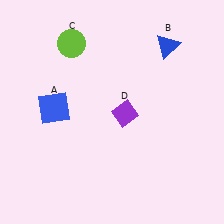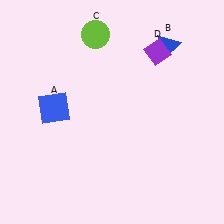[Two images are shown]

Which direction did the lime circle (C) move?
The lime circle (C) moved right.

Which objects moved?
The objects that moved are: the lime circle (C), the purple diamond (D).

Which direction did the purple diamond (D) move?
The purple diamond (D) moved up.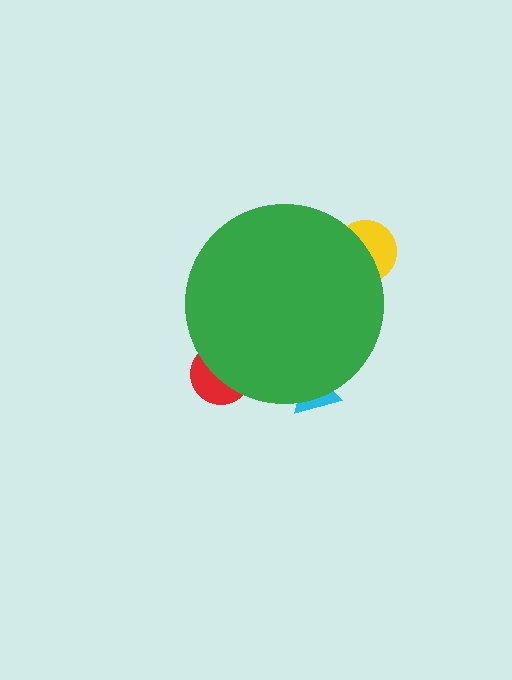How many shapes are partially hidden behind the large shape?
3 shapes are partially hidden.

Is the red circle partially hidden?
Yes, the red circle is partially hidden behind the green circle.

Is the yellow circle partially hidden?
Yes, the yellow circle is partially hidden behind the green circle.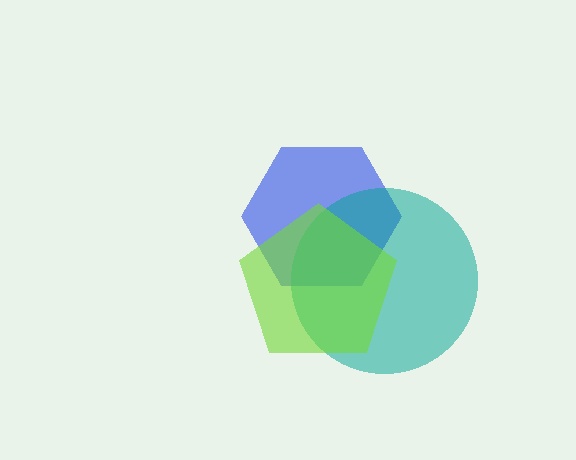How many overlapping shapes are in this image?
There are 3 overlapping shapes in the image.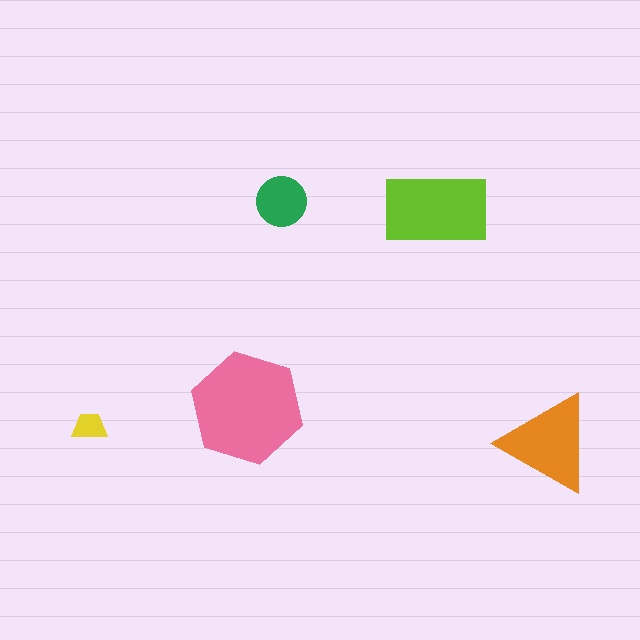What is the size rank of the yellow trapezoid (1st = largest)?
5th.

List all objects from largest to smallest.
The pink hexagon, the lime rectangle, the orange triangle, the green circle, the yellow trapezoid.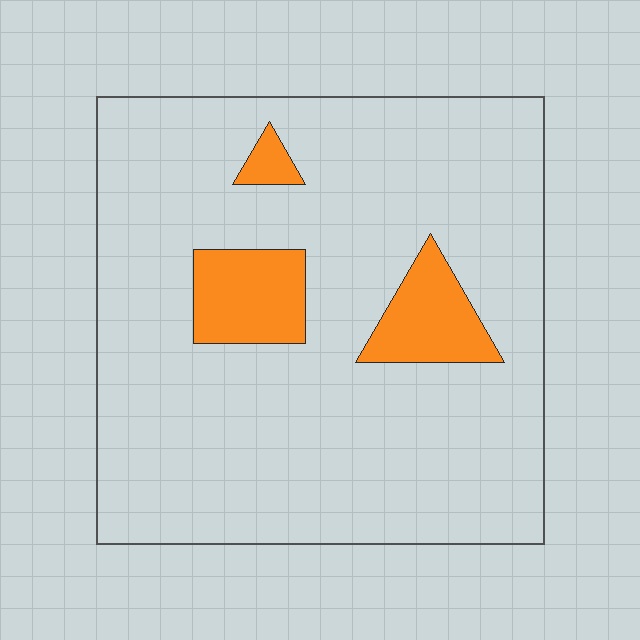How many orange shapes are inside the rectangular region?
3.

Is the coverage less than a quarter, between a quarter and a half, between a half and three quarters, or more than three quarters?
Less than a quarter.